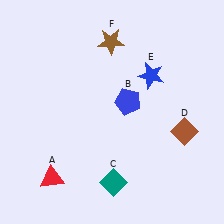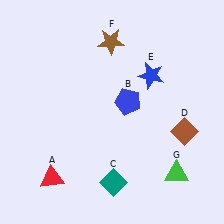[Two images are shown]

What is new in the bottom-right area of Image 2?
A green triangle (G) was added in the bottom-right area of Image 2.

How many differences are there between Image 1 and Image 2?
There is 1 difference between the two images.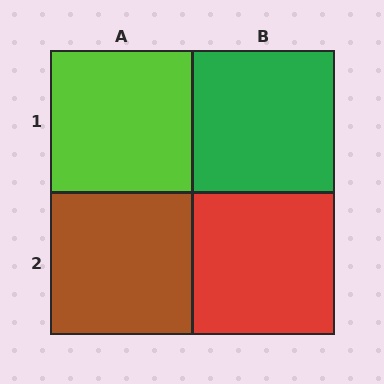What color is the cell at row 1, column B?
Green.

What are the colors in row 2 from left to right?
Brown, red.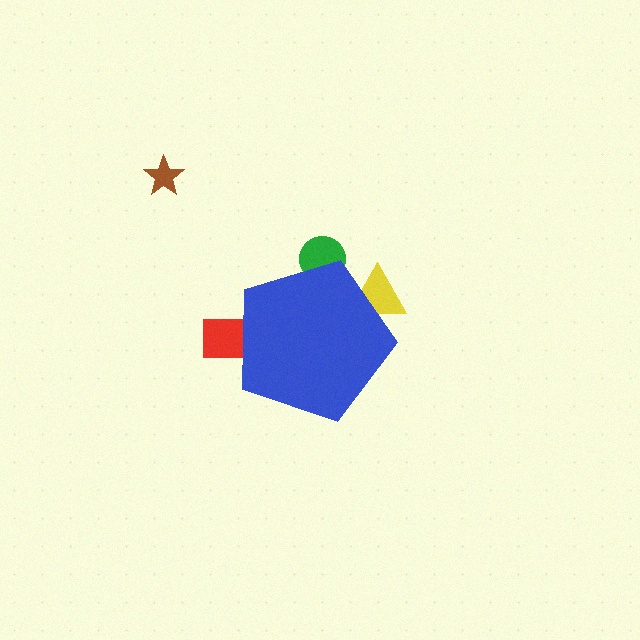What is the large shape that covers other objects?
A blue pentagon.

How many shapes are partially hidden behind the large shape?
3 shapes are partially hidden.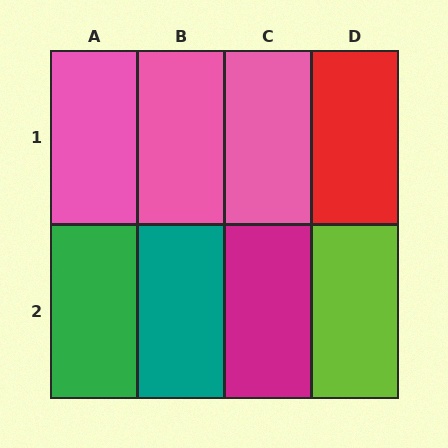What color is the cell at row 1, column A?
Pink.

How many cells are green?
1 cell is green.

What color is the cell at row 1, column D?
Red.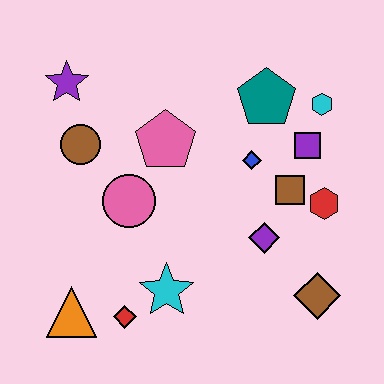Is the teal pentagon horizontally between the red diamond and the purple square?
Yes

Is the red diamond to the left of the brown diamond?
Yes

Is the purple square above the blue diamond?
Yes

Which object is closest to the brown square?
The red hexagon is closest to the brown square.